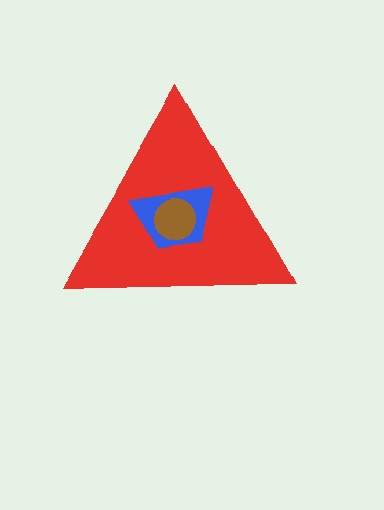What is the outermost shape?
The red triangle.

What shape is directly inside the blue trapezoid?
The brown circle.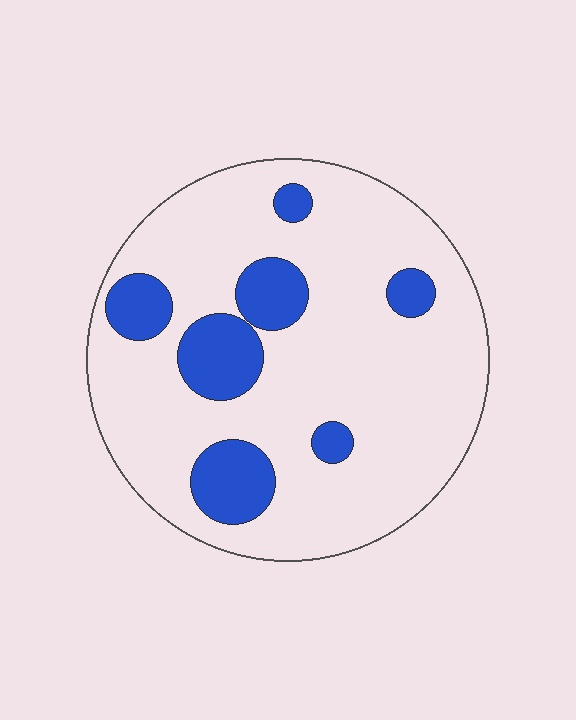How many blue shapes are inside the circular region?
7.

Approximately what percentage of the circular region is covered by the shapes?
Approximately 20%.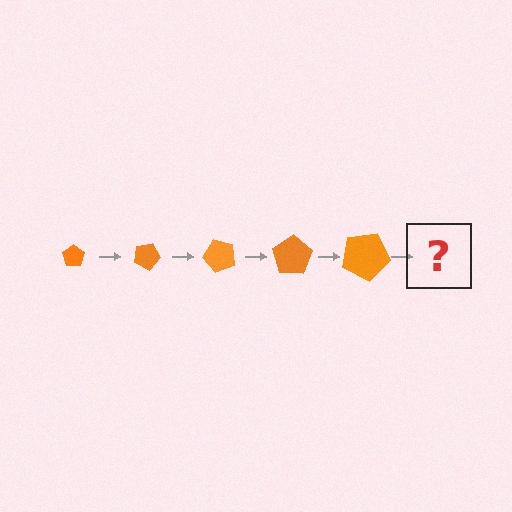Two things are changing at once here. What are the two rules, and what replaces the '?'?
The two rules are that the pentagon grows larger each step and it rotates 25 degrees each step. The '?' should be a pentagon, larger than the previous one and rotated 125 degrees from the start.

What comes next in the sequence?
The next element should be a pentagon, larger than the previous one and rotated 125 degrees from the start.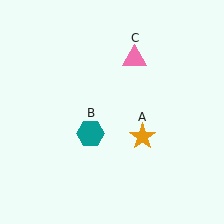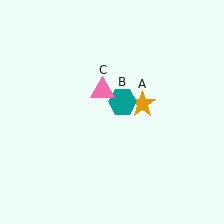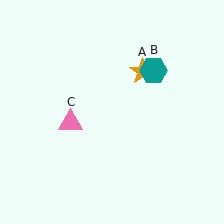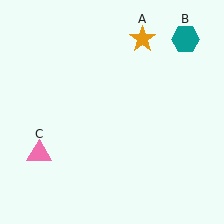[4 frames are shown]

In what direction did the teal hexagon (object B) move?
The teal hexagon (object B) moved up and to the right.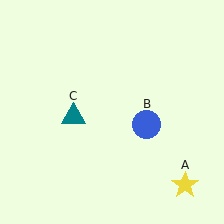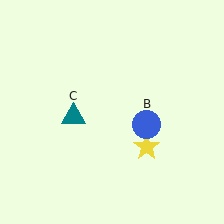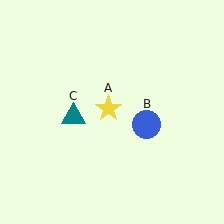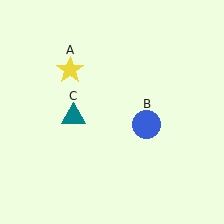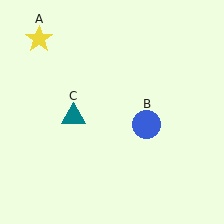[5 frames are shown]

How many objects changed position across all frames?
1 object changed position: yellow star (object A).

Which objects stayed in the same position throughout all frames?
Blue circle (object B) and teal triangle (object C) remained stationary.